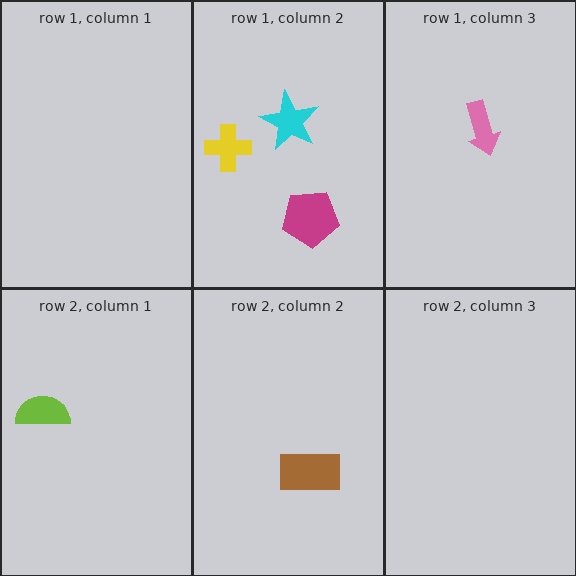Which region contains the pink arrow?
The row 1, column 3 region.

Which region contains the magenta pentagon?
The row 1, column 2 region.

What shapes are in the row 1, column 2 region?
The yellow cross, the magenta pentagon, the cyan star.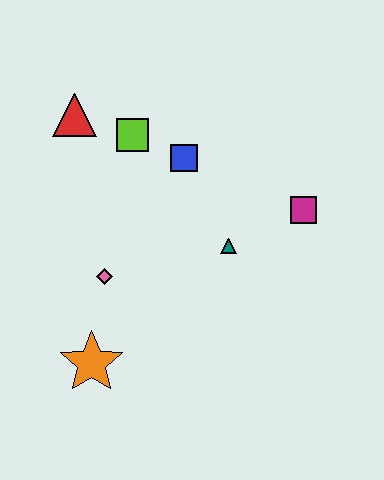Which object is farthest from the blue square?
The orange star is farthest from the blue square.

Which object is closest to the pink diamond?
The orange star is closest to the pink diamond.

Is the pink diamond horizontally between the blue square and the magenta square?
No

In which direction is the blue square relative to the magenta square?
The blue square is to the left of the magenta square.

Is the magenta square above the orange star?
Yes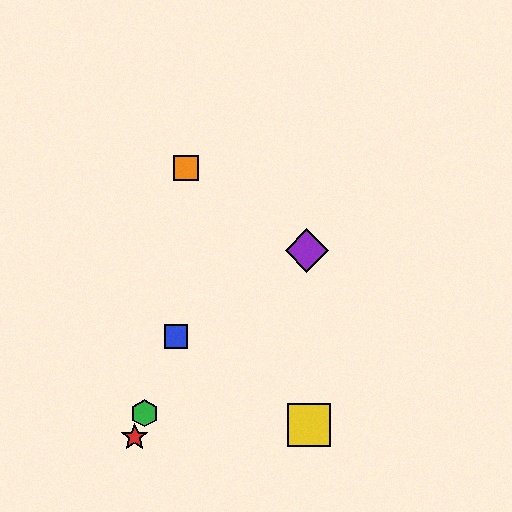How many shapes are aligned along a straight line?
3 shapes (the red star, the blue square, the green hexagon) are aligned along a straight line.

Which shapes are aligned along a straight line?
The red star, the blue square, the green hexagon are aligned along a straight line.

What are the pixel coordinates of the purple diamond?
The purple diamond is at (307, 250).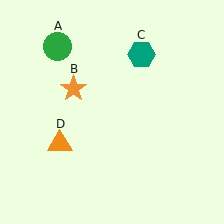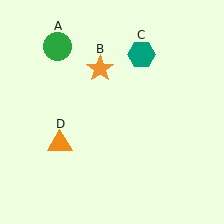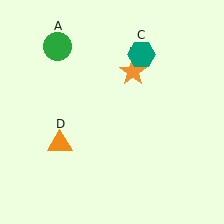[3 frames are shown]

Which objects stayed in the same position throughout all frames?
Green circle (object A) and teal hexagon (object C) and orange triangle (object D) remained stationary.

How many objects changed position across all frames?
1 object changed position: orange star (object B).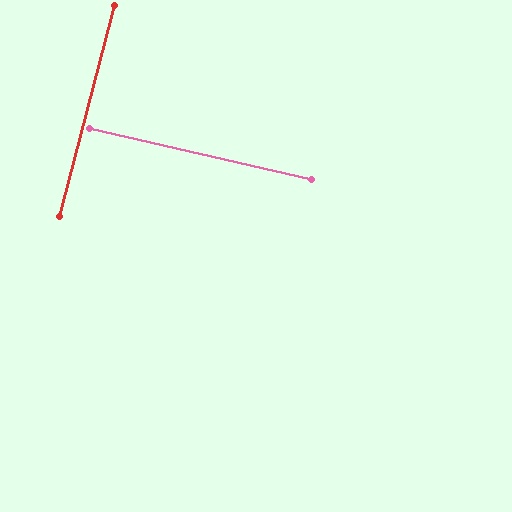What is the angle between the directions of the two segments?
Approximately 88 degrees.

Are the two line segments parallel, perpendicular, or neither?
Perpendicular — they meet at approximately 88°.